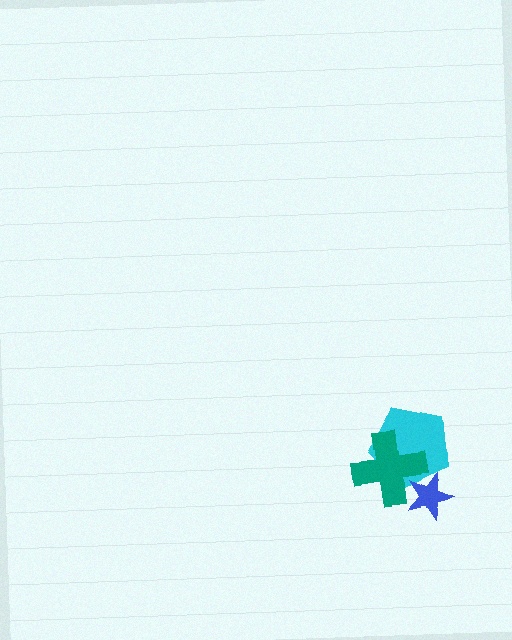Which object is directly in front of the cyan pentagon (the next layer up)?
The teal cross is directly in front of the cyan pentagon.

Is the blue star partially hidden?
No, no other shape covers it.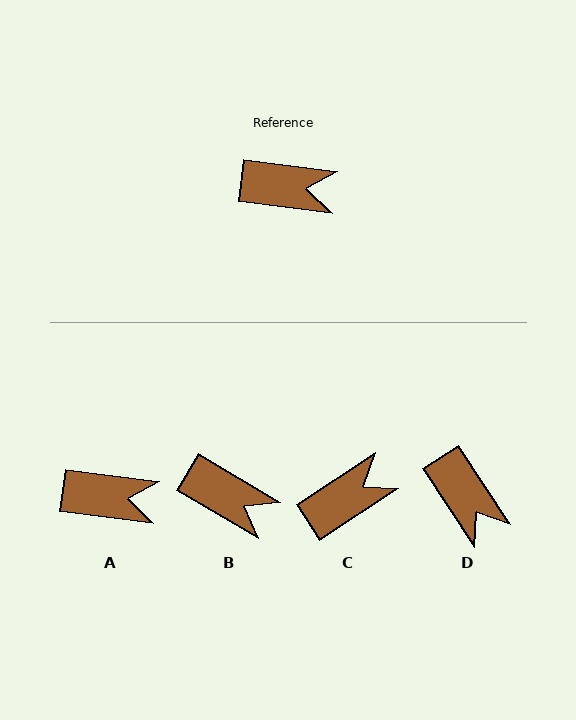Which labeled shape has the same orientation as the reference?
A.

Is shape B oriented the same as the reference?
No, it is off by about 24 degrees.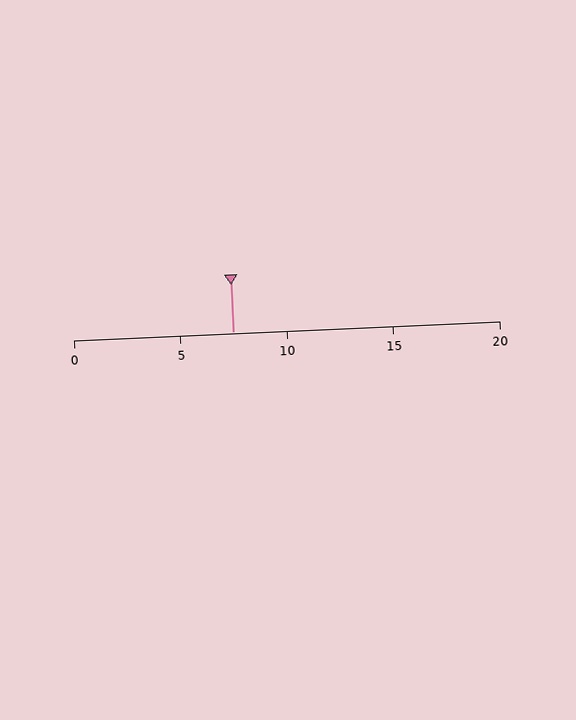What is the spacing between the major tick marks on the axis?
The major ticks are spaced 5 apart.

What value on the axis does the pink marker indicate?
The marker indicates approximately 7.5.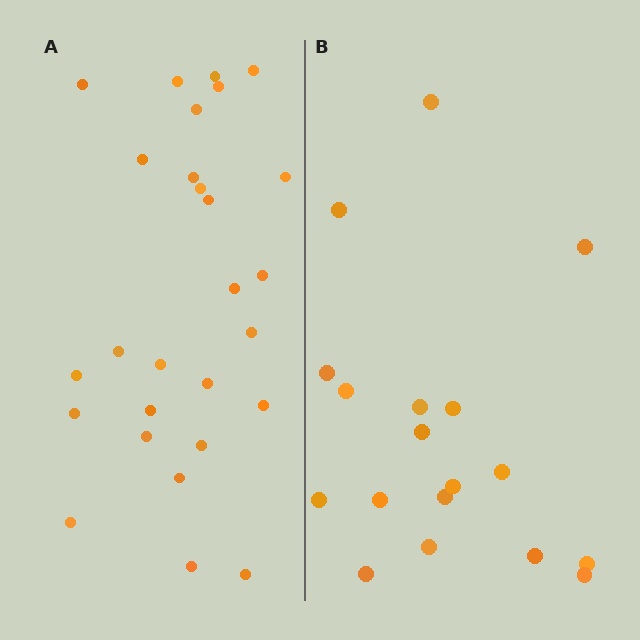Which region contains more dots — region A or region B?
Region A (the left region) has more dots.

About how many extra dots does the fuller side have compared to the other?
Region A has roughly 8 or so more dots than region B.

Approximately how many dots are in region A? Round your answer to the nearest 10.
About 30 dots. (The exact count is 27, which rounds to 30.)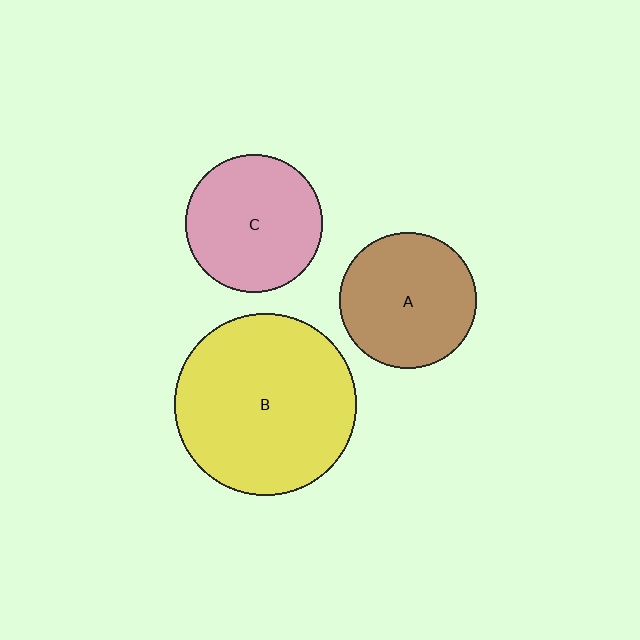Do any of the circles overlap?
No, none of the circles overlap.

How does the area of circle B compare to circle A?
Approximately 1.8 times.